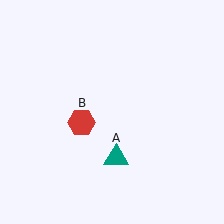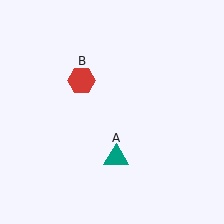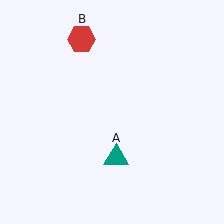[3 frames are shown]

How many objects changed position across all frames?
1 object changed position: red hexagon (object B).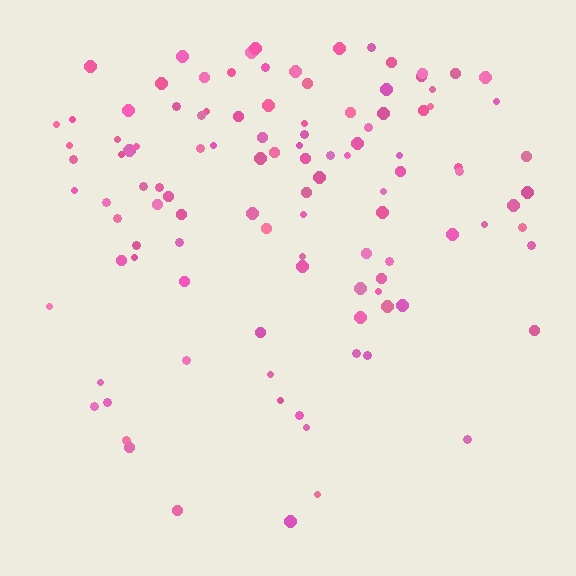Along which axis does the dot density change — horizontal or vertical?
Vertical.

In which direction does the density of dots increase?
From bottom to top, with the top side densest.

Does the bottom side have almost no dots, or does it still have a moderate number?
Still a moderate number, just noticeably fewer than the top.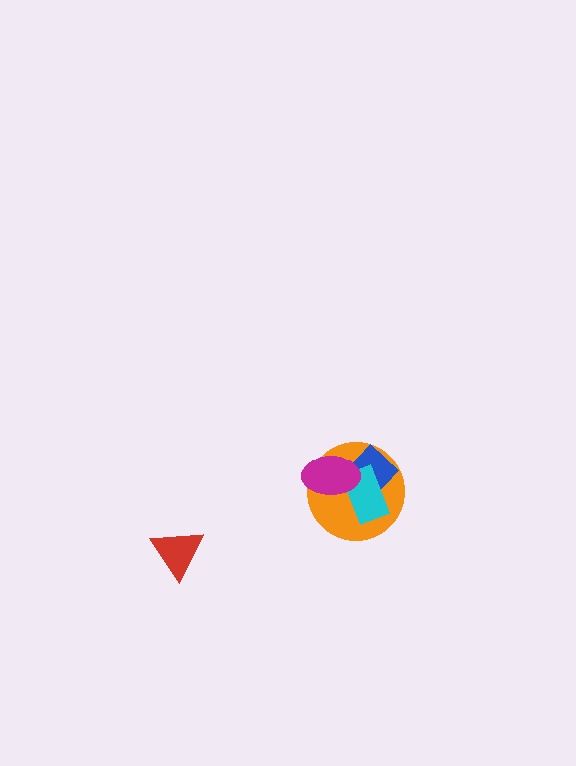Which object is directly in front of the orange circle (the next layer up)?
The blue diamond is directly in front of the orange circle.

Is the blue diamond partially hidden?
Yes, it is partially covered by another shape.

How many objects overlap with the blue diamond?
3 objects overlap with the blue diamond.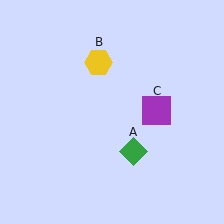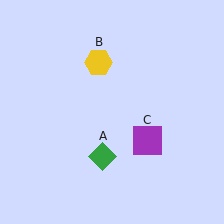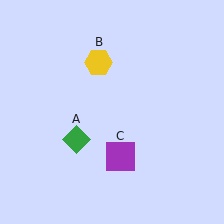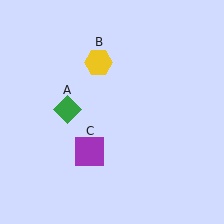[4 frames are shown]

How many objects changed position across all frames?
2 objects changed position: green diamond (object A), purple square (object C).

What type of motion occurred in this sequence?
The green diamond (object A), purple square (object C) rotated clockwise around the center of the scene.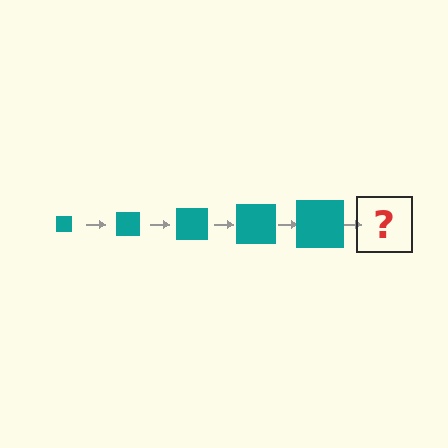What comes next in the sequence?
The next element should be a teal square, larger than the previous one.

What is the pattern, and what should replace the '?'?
The pattern is that the square gets progressively larger each step. The '?' should be a teal square, larger than the previous one.